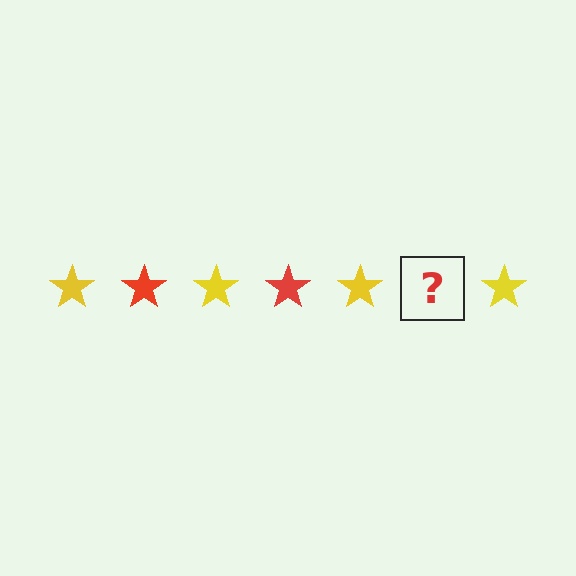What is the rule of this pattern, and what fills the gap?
The rule is that the pattern cycles through yellow, red stars. The gap should be filled with a red star.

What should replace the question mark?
The question mark should be replaced with a red star.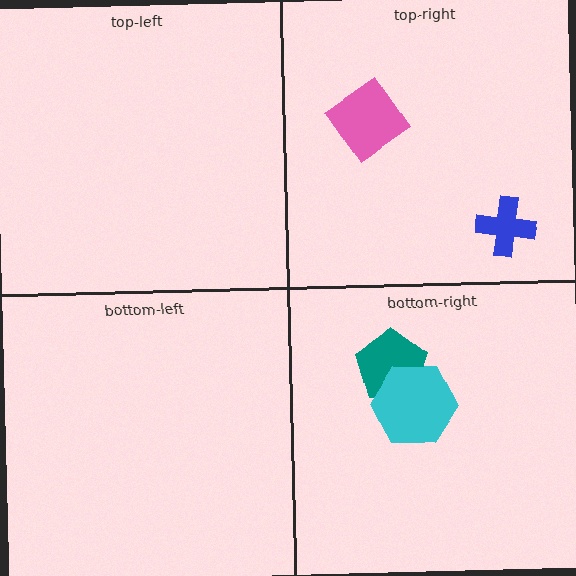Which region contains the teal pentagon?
The bottom-right region.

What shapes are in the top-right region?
The pink diamond, the blue cross.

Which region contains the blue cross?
The top-right region.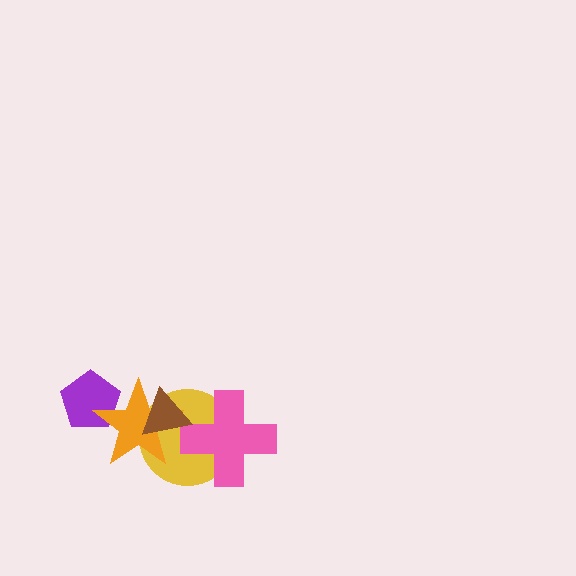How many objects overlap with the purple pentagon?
1 object overlaps with the purple pentagon.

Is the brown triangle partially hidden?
No, no other shape covers it.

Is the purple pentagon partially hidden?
Yes, it is partially covered by another shape.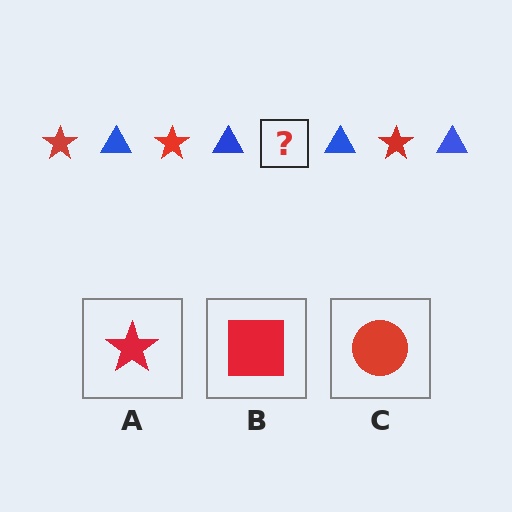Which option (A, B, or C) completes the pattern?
A.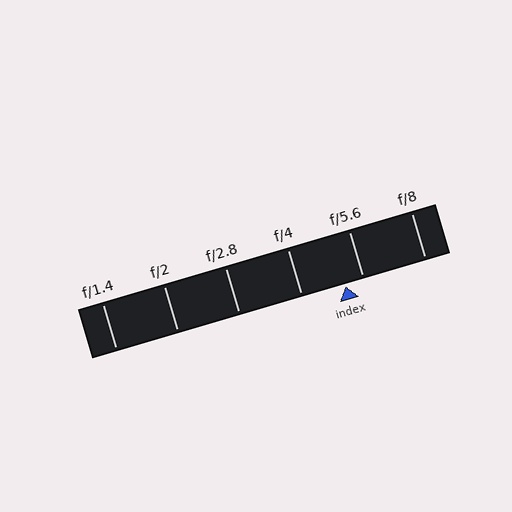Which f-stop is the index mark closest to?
The index mark is closest to f/5.6.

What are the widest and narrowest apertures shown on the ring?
The widest aperture shown is f/1.4 and the narrowest is f/8.